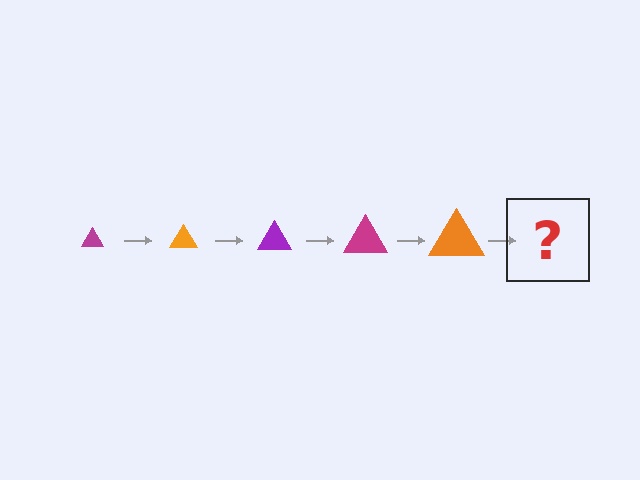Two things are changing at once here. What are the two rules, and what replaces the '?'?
The two rules are that the triangle grows larger each step and the color cycles through magenta, orange, and purple. The '?' should be a purple triangle, larger than the previous one.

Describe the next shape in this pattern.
It should be a purple triangle, larger than the previous one.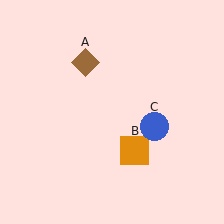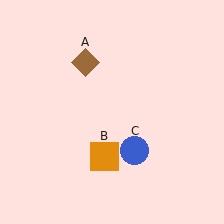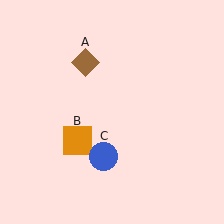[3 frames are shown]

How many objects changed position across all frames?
2 objects changed position: orange square (object B), blue circle (object C).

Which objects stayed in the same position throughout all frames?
Brown diamond (object A) remained stationary.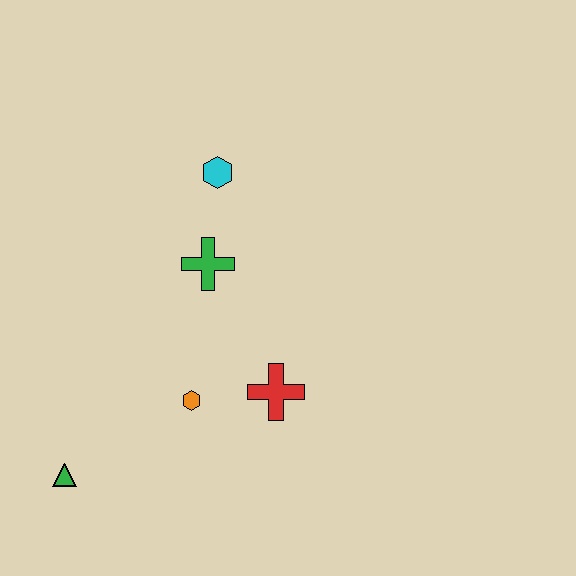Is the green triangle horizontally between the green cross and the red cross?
No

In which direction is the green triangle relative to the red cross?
The green triangle is to the left of the red cross.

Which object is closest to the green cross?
The cyan hexagon is closest to the green cross.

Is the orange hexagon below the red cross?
Yes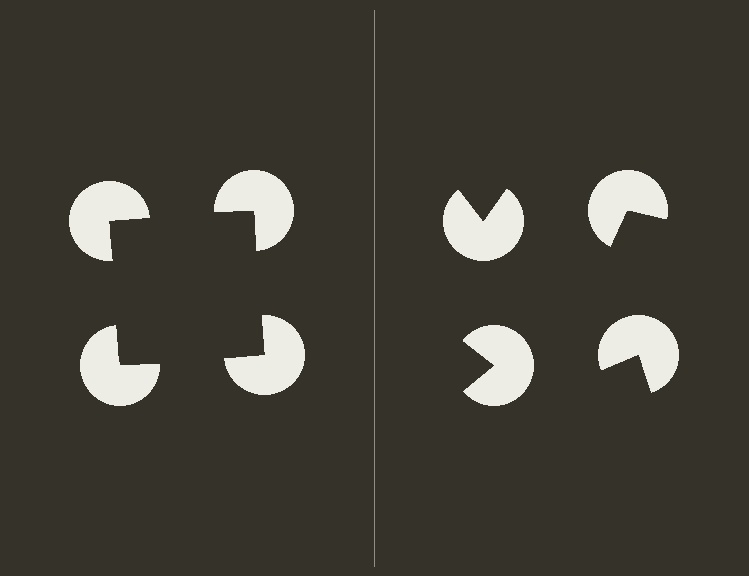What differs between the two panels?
The pac-man discs are positioned identically on both sides; only the wedge orientations differ. On the left they align to a square; on the right they are misaligned.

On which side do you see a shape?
An illusory square appears on the left side. On the right side the wedge cuts are rotated, so no coherent shape forms.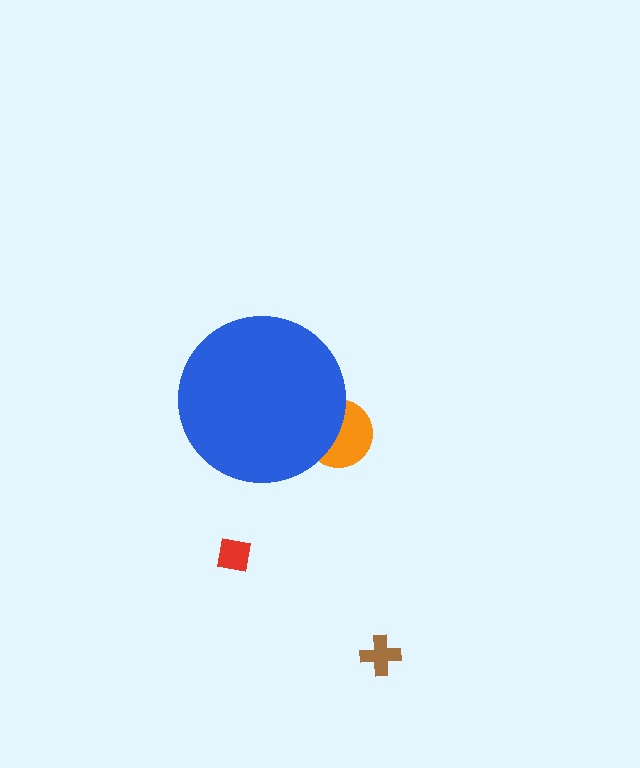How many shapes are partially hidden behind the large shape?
1 shape is partially hidden.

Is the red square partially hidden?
No, the red square is fully visible.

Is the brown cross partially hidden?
No, the brown cross is fully visible.